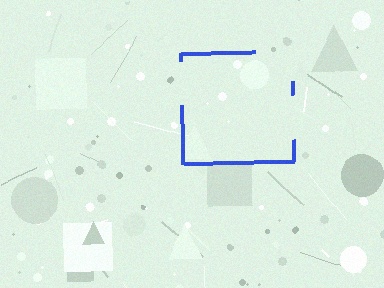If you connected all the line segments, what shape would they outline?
They would outline a square.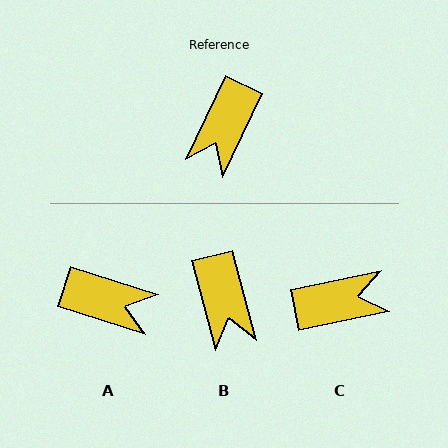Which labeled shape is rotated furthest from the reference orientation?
C, about 127 degrees away.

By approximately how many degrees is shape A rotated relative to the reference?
Approximately 98 degrees counter-clockwise.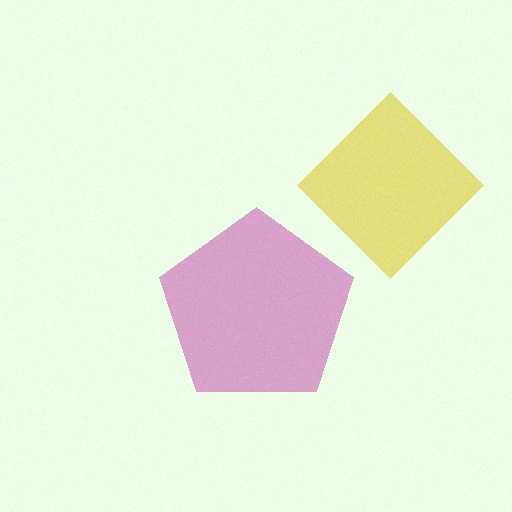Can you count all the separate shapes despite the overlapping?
Yes, there are 2 separate shapes.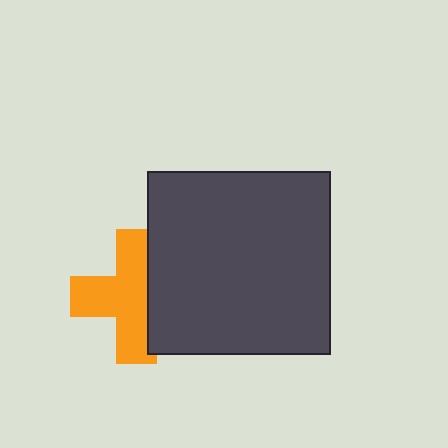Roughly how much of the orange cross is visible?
Most of it is visible (roughly 66%).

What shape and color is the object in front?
The object in front is a dark gray square.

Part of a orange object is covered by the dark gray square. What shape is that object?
It is a cross.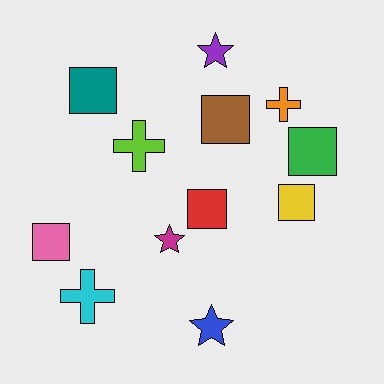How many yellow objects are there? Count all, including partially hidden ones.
There is 1 yellow object.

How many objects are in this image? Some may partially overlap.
There are 12 objects.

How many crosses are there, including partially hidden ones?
There are 3 crosses.